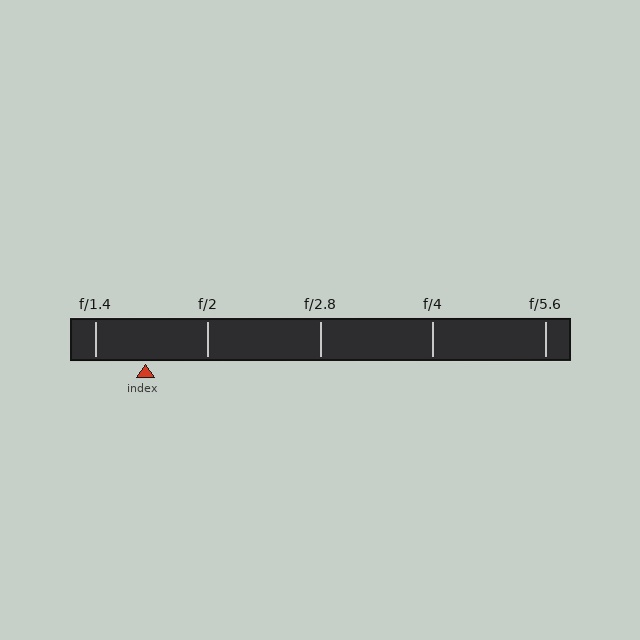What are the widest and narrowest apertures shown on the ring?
The widest aperture shown is f/1.4 and the narrowest is f/5.6.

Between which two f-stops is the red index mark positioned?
The index mark is between f/1.4 and f/2.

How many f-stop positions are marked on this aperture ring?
There are 5 f-stop positions marked.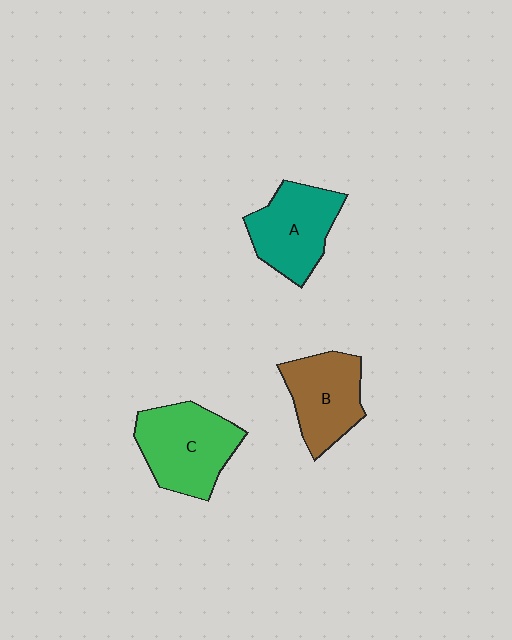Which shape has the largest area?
Shape C (green).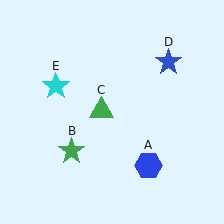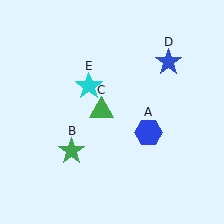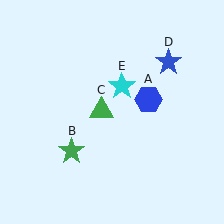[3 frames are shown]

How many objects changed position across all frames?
2 objects changed position: blue hexagon (object A), cyan star (object E).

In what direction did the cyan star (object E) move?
The cyan star (object E) moved right.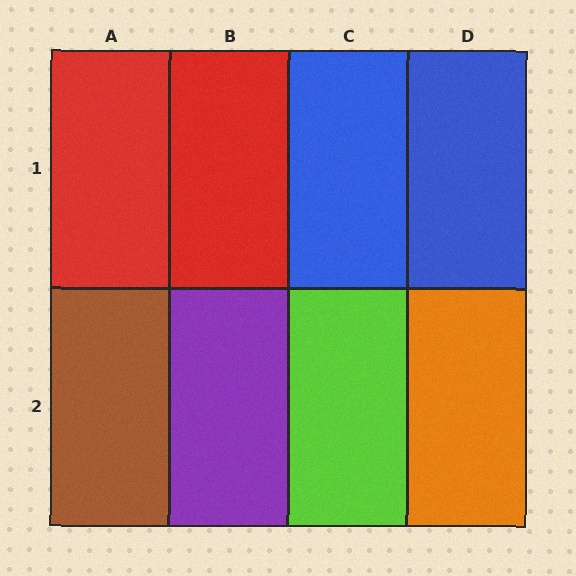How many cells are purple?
1 cell is purple.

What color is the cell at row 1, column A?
Red.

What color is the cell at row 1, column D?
Blue.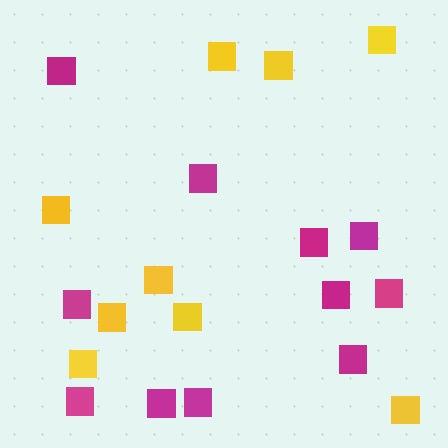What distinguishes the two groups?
There are 2 groups: one group of magenta squares (11) and one group of yellow squares (9).